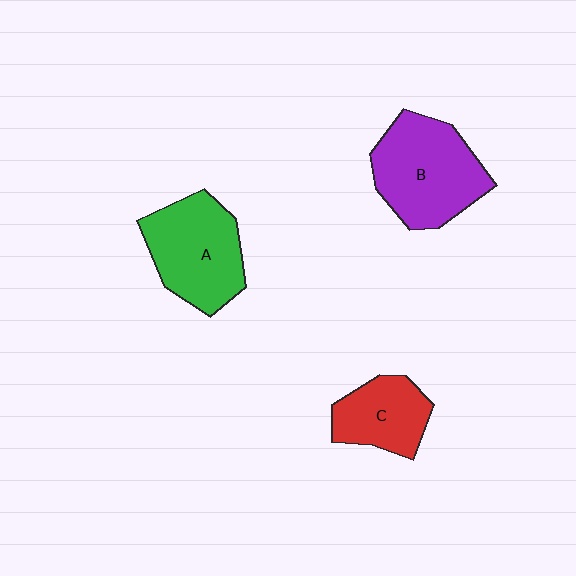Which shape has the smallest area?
Shape C (red).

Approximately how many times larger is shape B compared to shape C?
Approximately 1.6 times.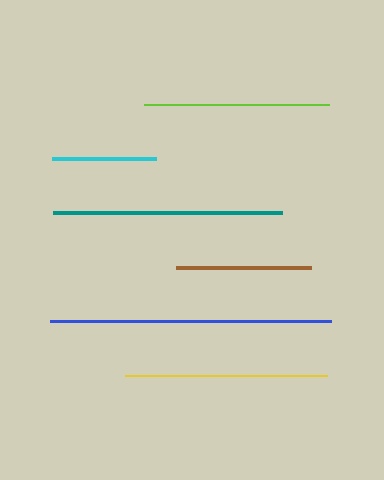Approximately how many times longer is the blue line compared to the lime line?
The blue line is approximately 1.5 times the length of the lime line.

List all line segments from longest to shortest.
From longest to shortest: blue, teal, yellow, lime, brown, cyan.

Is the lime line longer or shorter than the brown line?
The lime line is longer than the brown line.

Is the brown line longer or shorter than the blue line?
The blue line is longer than the brown line.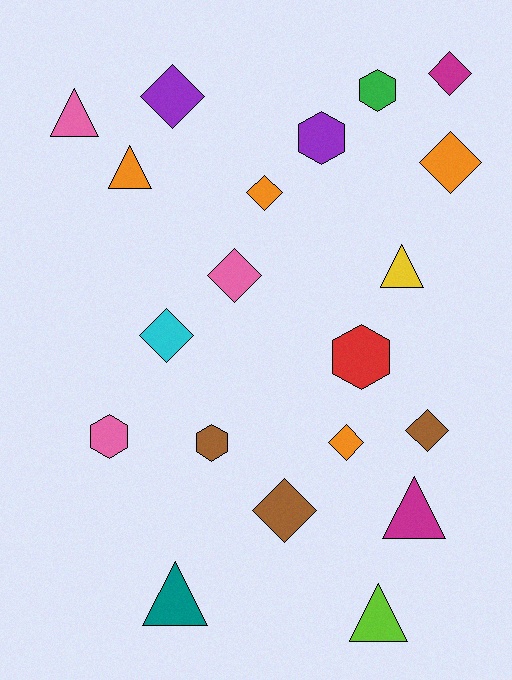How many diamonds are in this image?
There are 9 diamonds.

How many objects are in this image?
There are 20 objects.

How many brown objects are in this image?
There are 3 brown objects.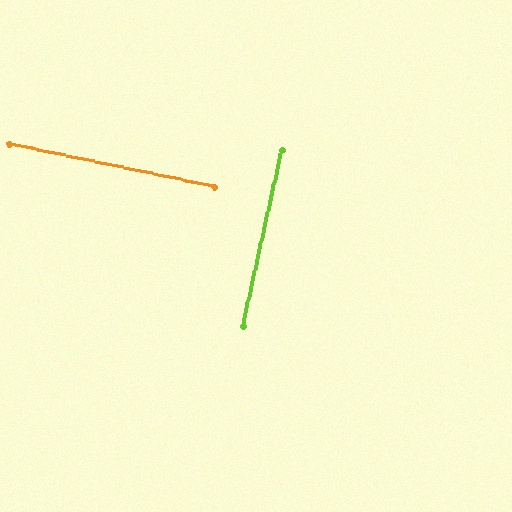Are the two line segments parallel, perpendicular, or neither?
Perpendicular — they meet at approximately 89°.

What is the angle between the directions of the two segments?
Approximately 89 degrees.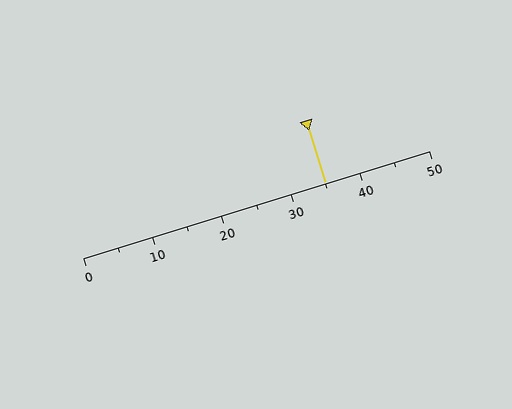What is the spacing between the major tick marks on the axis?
The major ticks are spaced 10 apart.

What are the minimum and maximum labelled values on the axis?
The axis runs from 0 to 50.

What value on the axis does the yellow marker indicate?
The marker indicates approximately 35.